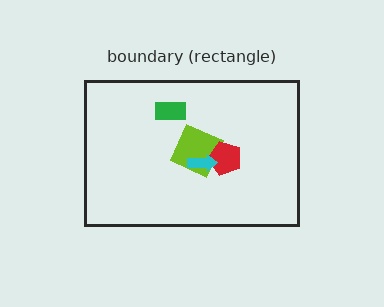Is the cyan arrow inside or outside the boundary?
Inside.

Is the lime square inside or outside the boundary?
Inside.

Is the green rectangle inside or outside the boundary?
Inside.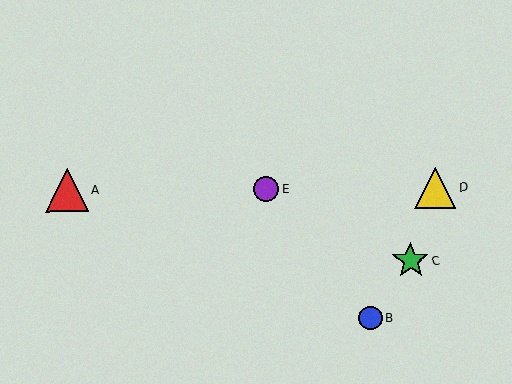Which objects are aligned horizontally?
Objects A, D, E are aligned horizontally.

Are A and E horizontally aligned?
Yes, both are at y≈190.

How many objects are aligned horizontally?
3 objects (A, D, E) are aligned horizontally.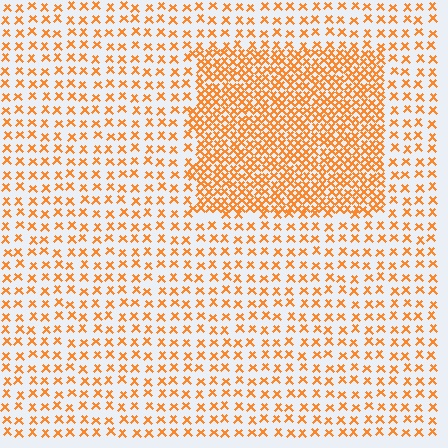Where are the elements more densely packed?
The elements are more densely packed inside the rectangle boundary.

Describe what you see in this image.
The image contains small orange elements arranged at two different densities. A rectangle-shaped region is visible where the elements are more densely packed than the surrounding area.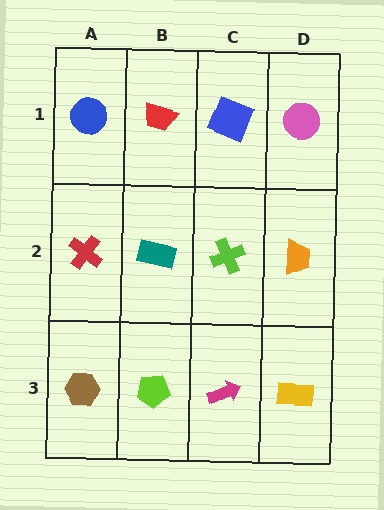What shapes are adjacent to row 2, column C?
A blue square (row 1, column C), a magenta arrow (row 3, column C), a teal rectangle (row 2, column B), an orange trapezoid (row 2, column D).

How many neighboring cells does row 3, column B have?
3.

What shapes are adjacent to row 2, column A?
A blue circle (row 1, column A), a brown hexagon (row 3, column A), a teal rectangle (row 2, column B).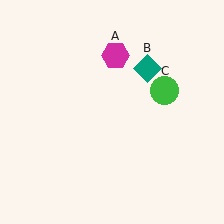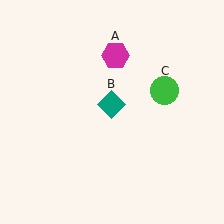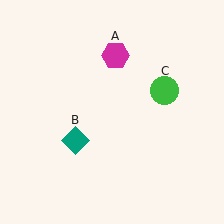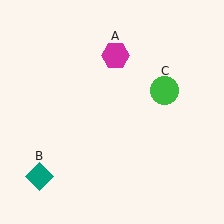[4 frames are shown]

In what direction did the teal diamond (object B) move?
The teal diamond (object B) moved down and to the left.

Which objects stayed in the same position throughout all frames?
Magenta hexagon (object A) and green circle (object C) remained stationary.